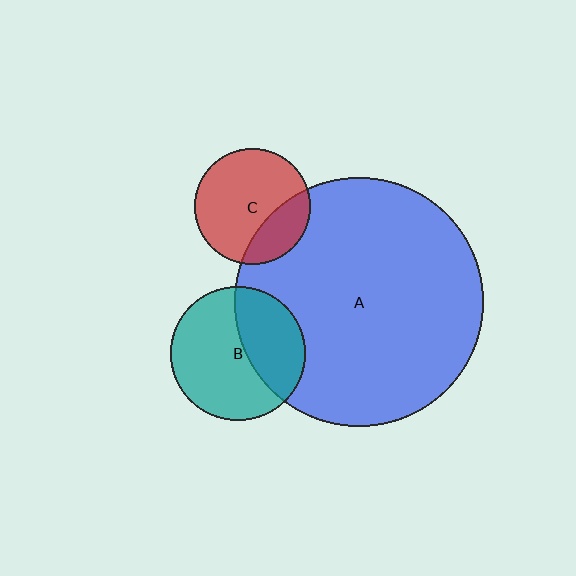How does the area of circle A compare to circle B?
Approximately 3.4 times.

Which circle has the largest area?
Circle A (blue).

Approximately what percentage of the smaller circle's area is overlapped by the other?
Approximately 40%.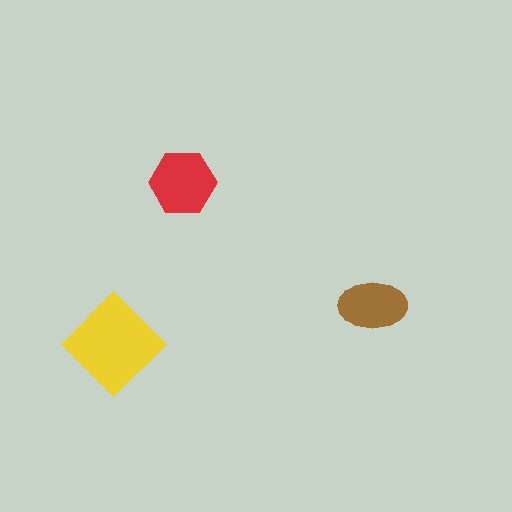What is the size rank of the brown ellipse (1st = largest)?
3rd.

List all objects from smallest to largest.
The brown ellipse, the red hexagon, the yellow diamond.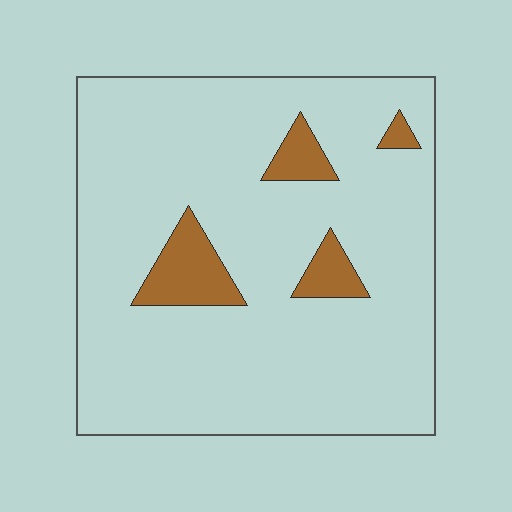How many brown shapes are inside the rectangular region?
4.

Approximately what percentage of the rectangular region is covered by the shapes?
Approximately 10%.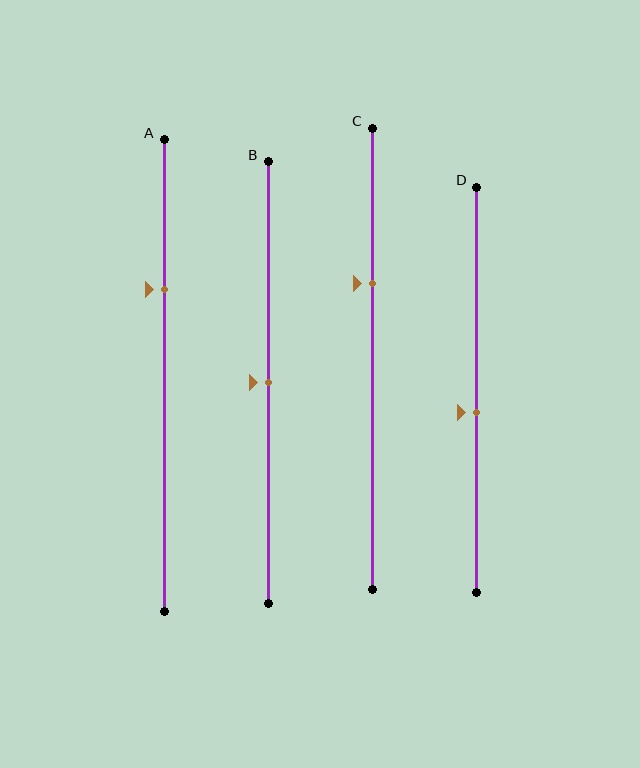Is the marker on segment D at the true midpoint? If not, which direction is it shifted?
No, the marker on segment D is shifted downward by about 6% of the segment length.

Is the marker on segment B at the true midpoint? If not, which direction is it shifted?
Yes, the marker on segment B is at the true midpoint.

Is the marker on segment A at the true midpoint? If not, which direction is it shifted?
No, the marker on segment A is shifted upward by about 18% of the segment length.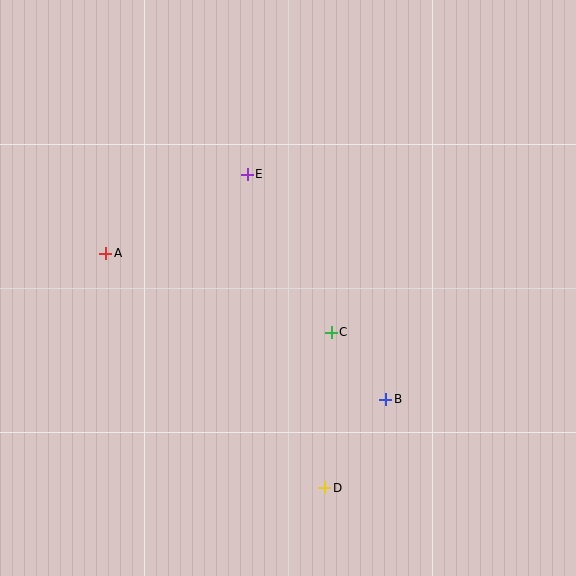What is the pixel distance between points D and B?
The distance between D and B is 107 pixels.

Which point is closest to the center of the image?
Point C at (331, 332) is closest to the center.